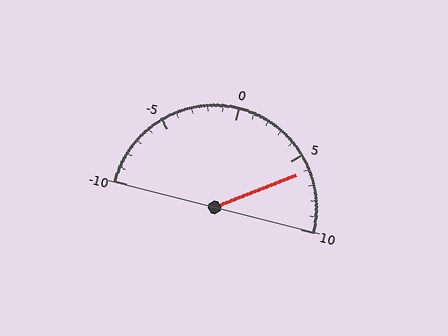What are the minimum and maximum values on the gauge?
The gauge ranges from -10 to 10.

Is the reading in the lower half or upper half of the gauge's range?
The reading is in the upper half of the range (-10 to 10).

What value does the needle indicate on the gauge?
The needle indicates approximately 6.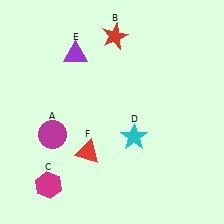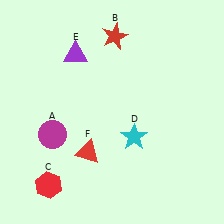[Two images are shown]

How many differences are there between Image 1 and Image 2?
There is 1 difference between the two images.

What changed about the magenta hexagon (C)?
In Image 1, C is magenta. In Image 2, it changed to red.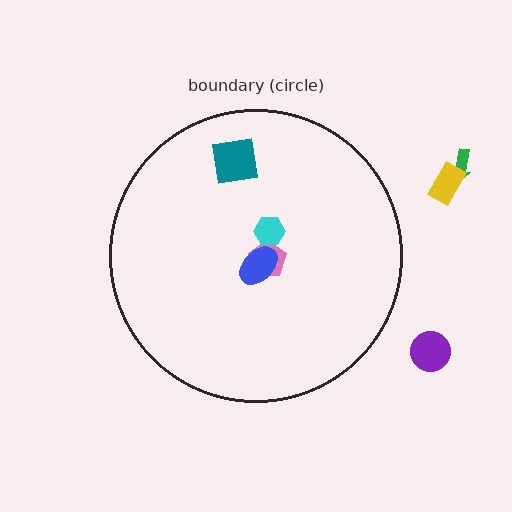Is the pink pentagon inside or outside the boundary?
Inside.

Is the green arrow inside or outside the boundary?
Outside.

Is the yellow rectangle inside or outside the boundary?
Outside.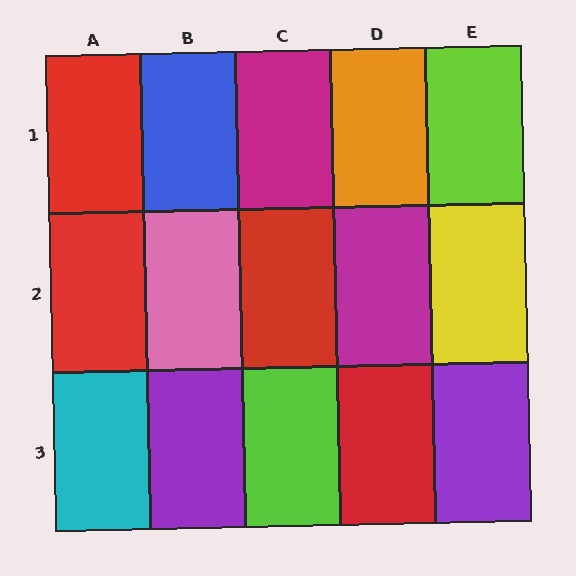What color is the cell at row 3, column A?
Cyan.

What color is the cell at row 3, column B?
Purple.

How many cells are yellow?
1 cell is yellow.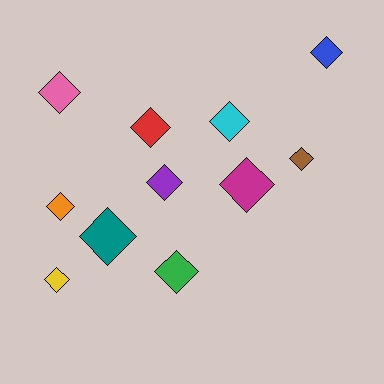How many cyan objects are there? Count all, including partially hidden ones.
There is 1 cyan object.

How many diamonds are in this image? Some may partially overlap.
There are 11 diamonds.